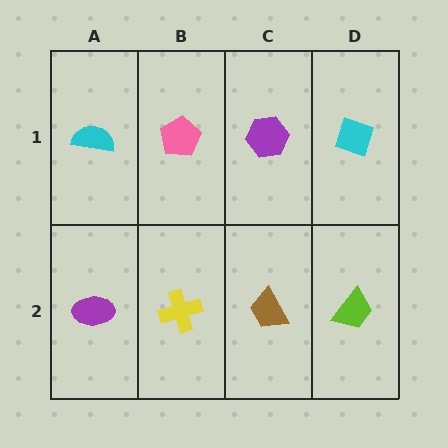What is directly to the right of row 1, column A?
A pink pentagon.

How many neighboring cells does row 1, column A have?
2.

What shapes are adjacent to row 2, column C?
A purple hexagon (row 1, column C), a yellow cross (row 2, column B), a lime trapezoid (row 2, column D).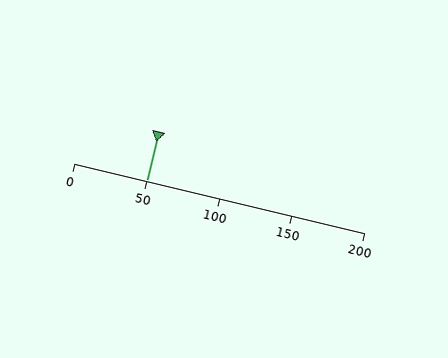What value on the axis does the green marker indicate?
The marker indicates approximately 50.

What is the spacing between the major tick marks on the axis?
The major ticks are spaced 50 apart.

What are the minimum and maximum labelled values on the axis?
The axis runs from 0 to 200.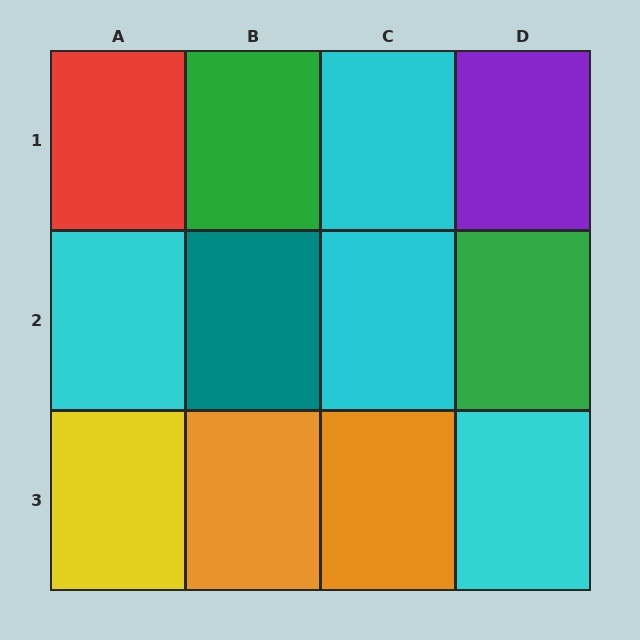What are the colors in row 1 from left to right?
Red, green, cyan, purple.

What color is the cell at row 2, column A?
Cyan.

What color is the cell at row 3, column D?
Cyan.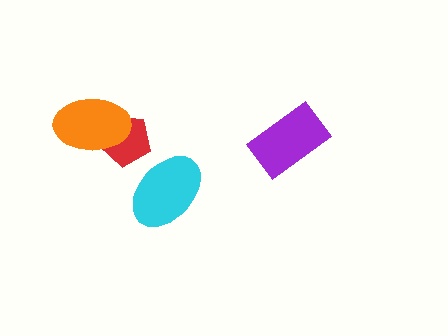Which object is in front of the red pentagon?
The orange ellipse is in front of the red pentagon.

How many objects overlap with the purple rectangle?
0 objects overlap with the purple rectangle.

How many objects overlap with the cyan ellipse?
0 objects overlap with the cyan ellipse.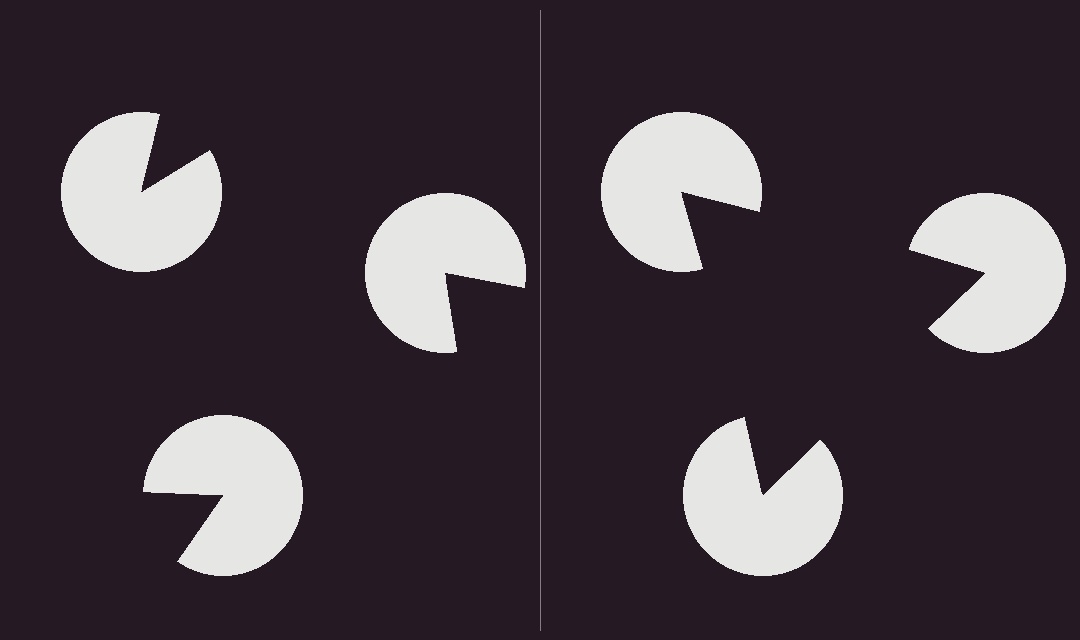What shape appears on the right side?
An illusory triangle.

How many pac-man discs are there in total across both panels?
6 — 3 on each side.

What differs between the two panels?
The pac-man discs are positioned identically on both sides; only the wedge orientations differ. On the right they align to a triangle; on the left they are misaligned.